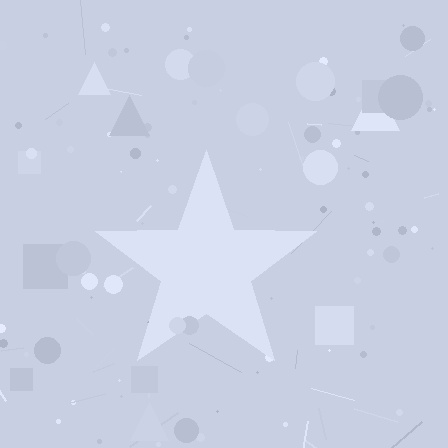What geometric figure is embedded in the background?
A star is embedded in the background.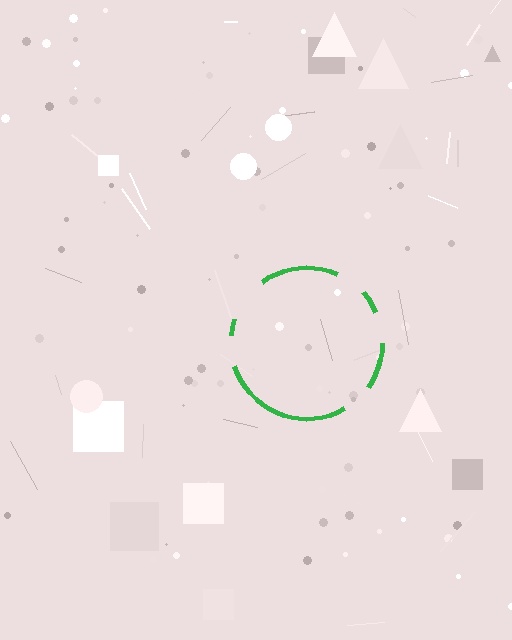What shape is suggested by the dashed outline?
The dashed outline suggests a circle.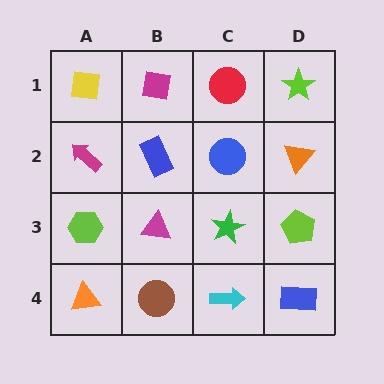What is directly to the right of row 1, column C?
A lime star.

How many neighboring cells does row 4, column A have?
2.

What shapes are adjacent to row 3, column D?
An orange triangle (row 2, column D), a blue rectangle (row 4, column D), a green star (row 3, column C).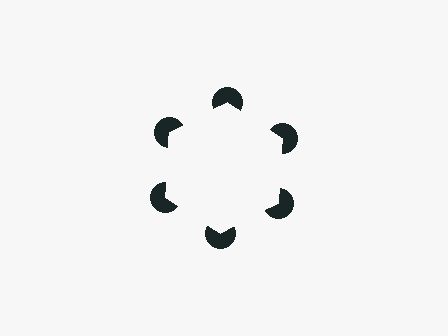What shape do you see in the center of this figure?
An illusory hexagon — its edges are inferred from the aligned wedge cuts in the pac-man discs, not physically drawn.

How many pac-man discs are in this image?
There are 6 — one at each vertex of the illusory hexagon.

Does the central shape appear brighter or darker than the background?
It typically appears slightly brighter than the background, even though no actual brightness change is drawn.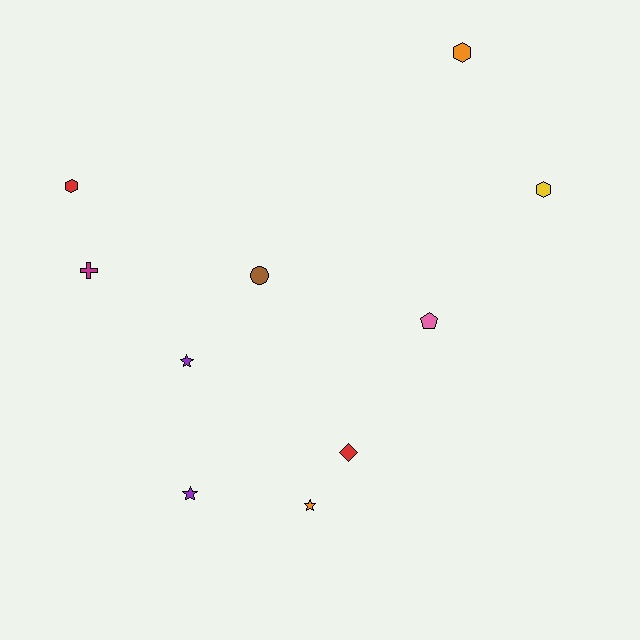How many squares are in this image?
There are no squares.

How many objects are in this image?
There are 10 objects.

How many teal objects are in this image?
There are no teal objects.